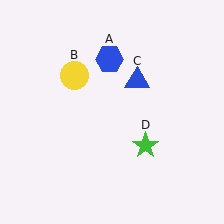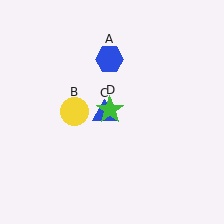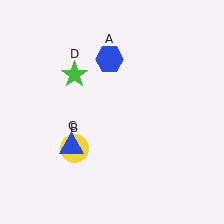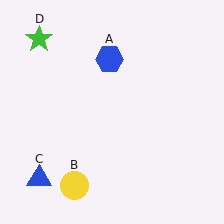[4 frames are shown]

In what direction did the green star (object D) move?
The green star (object D) moved up and to the left.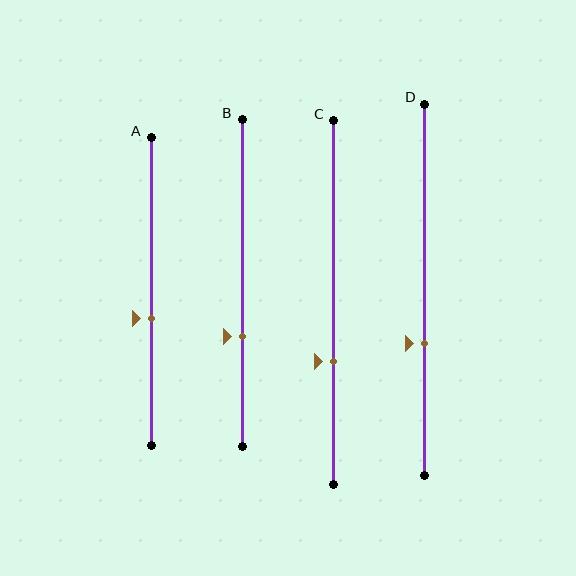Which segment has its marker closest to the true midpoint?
Segment A has its marker closest to the true midpoint.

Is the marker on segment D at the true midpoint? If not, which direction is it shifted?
No, the marker on segment D is shifted downward by about 14% of the segment length.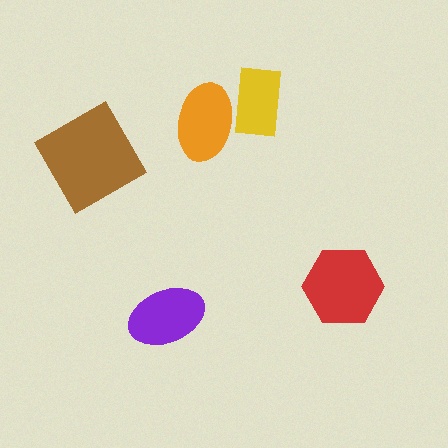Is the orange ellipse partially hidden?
Yes, it is partially covered by another shape.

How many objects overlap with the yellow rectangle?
1 object overlaps with the yellow rectangle.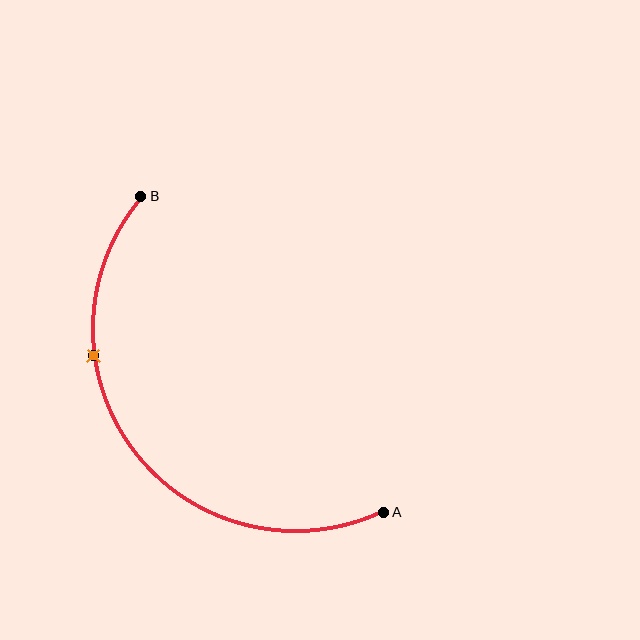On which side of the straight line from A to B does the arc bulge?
The arc bulges below and to the left of the straight line connecting A and B.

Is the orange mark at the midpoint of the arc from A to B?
No. The orange mark lies on the arc but is closer to endpoint B. The arc midpoint would be at the point on the curve equidistant along the arc from both A and B.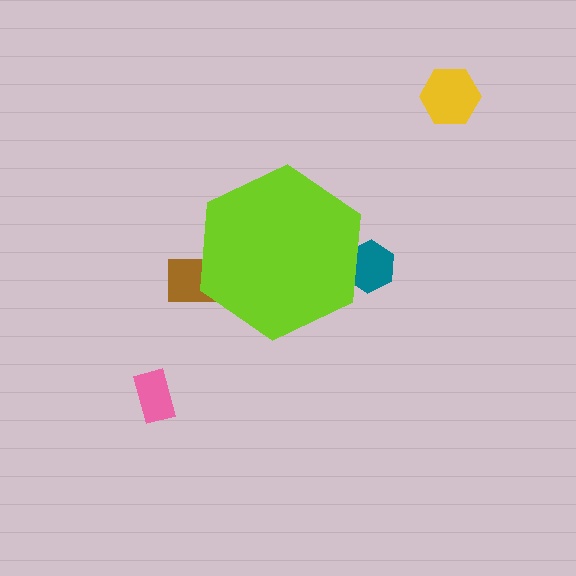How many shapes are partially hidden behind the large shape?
2 shapes are partially hidden.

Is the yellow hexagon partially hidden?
No, the yellow hexagon is fully visible.